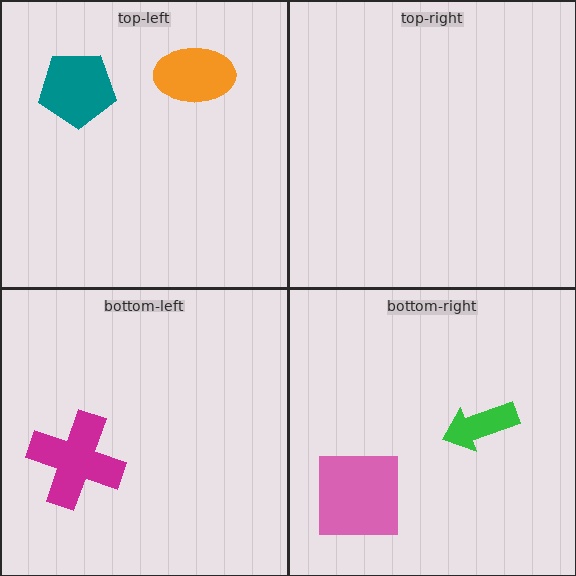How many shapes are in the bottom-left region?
1.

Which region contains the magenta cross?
The bottom-left region.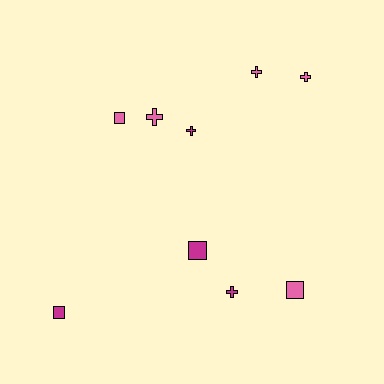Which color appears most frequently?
Pink, with 5 objects.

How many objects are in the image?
There are 9 objects.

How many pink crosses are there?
There are 3 pink crosses.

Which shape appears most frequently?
Cross, with 5 objects.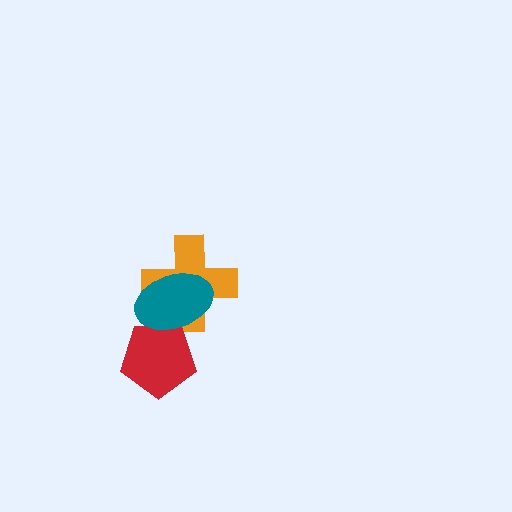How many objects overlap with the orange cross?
1 object overlaps with the orange cross.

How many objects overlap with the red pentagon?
1 object overlaps with the red pentagon.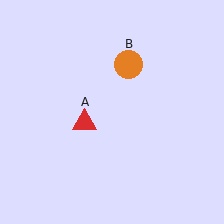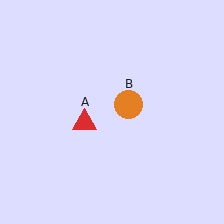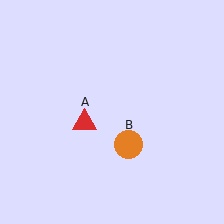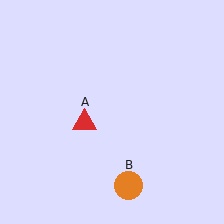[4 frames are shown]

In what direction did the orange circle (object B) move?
The orange circle (object B) moved down.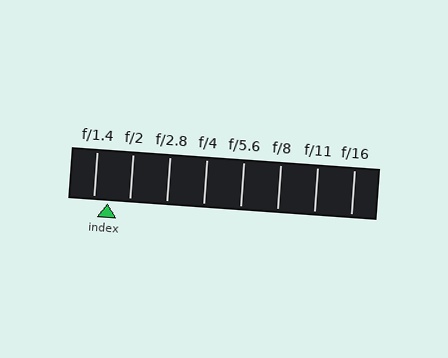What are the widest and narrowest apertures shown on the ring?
The widest aperture shown is f/1.4 and the narrowest is f/16.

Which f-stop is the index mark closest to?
The index mark is closest to f/1.4.